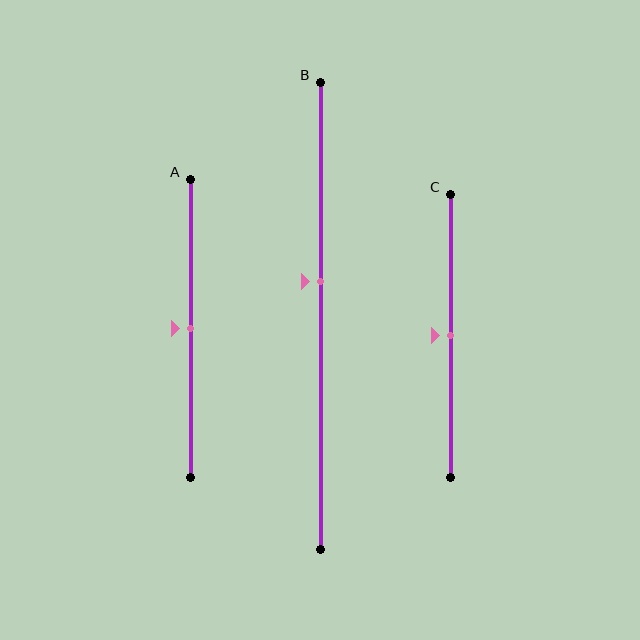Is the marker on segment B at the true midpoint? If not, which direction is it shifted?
No, the marker on segment B is shifted upward by about 7% of the segment length.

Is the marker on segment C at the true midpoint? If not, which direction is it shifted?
Yes, the marker on segment C is at the true midpoint.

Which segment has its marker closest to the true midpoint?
Segment A has its marker closest to the true midpoint.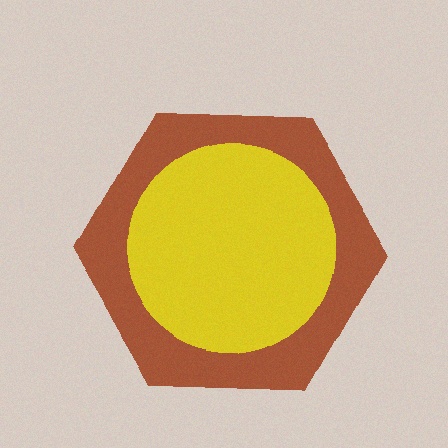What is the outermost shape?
The brown hexagon.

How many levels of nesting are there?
2.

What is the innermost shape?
The yellow circle.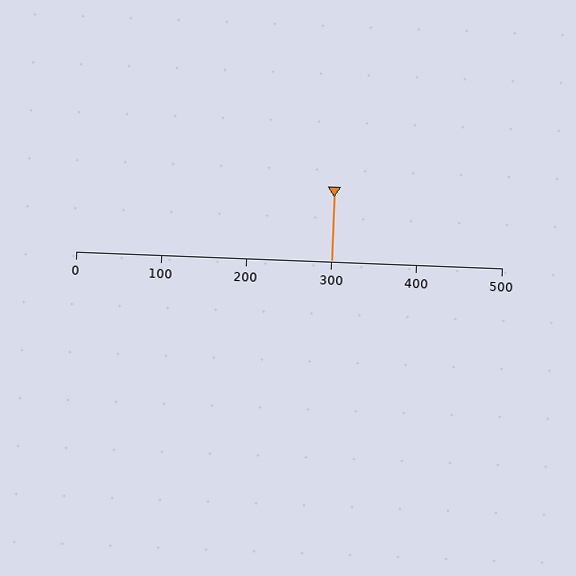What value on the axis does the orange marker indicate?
The marker indicates approximately 300.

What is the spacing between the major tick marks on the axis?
The major ticks are spaced 100 apart.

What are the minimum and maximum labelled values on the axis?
The axis runs from 0 to 500.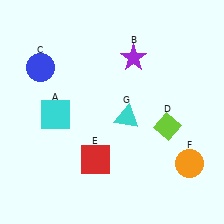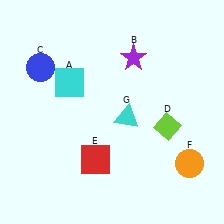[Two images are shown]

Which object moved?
The cyan square (A) moved up.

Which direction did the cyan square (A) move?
The cyan square (A) moved up.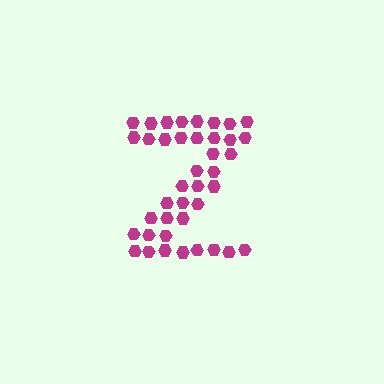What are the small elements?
The small elements are hexagons.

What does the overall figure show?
The overall figure shows the letter Z.